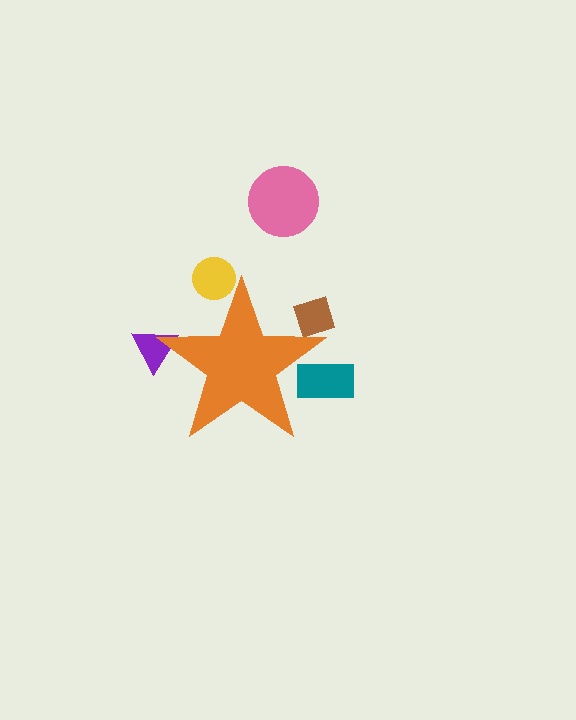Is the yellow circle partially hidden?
Yes, the yellow circle is partially hidden behind the orange star.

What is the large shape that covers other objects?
An orange star.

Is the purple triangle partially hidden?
Yes, the purple triangle is partially hidden behind the orange star.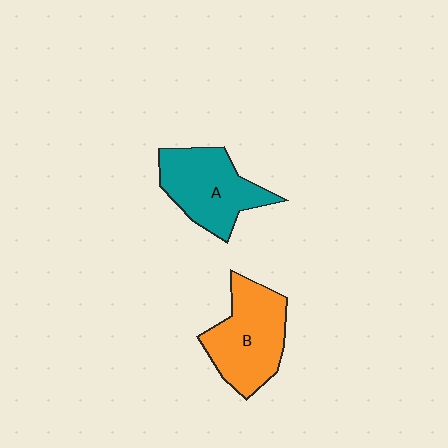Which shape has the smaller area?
Shape A (teal).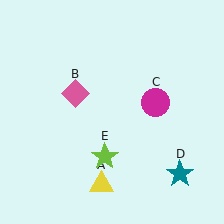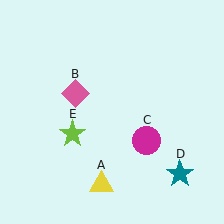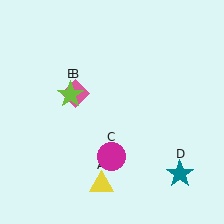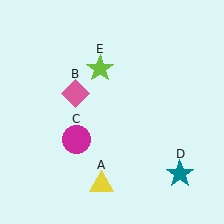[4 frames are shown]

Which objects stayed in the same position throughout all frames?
Yellow triangle (object A) and pink diamond (object B) and teal star (object D) remained stationary.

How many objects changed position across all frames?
2 objects changed position: magenta circle (object C), lime star (object E).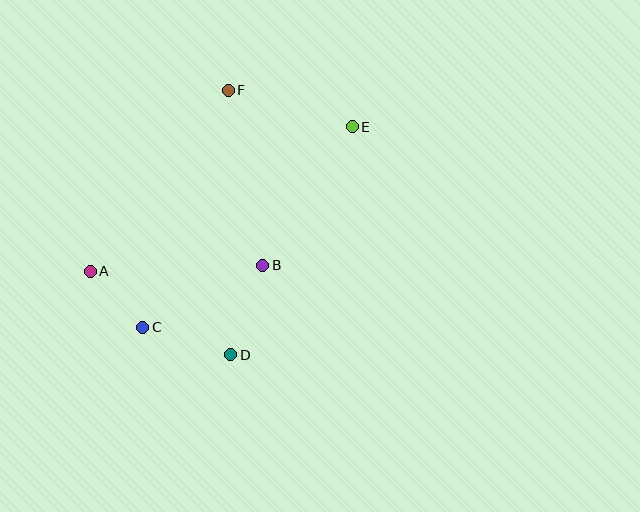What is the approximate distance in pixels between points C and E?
The distance between C and E is approximately 290 pixels.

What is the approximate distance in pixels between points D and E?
The distance between D and E is approximately 258 pixels.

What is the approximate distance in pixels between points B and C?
The distance between B and C is approximately 135 pixels.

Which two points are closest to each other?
Points A and C are closest to each other.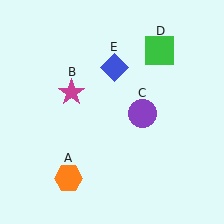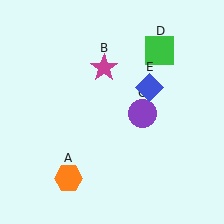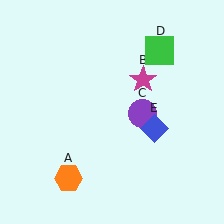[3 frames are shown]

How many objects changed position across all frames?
2 objects changed position: magenta star (object B), blue diamond (object E).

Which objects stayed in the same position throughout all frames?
Orange hexagon (object A) and purple circle (object C) and green square (object D) remained stationary.